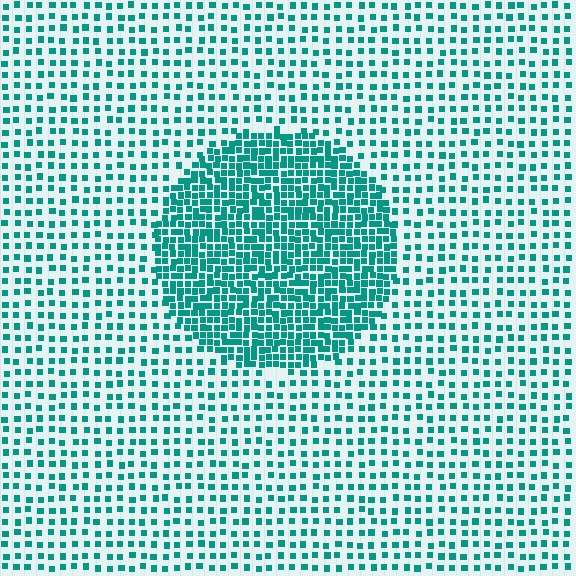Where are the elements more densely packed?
The elements are more densely packed inside the circle boundary.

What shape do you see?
I see a circle.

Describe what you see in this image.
The image contains small teal elements arranged at two different densities. A circle-shaped region is visible where the elements are more densely packed than the surrounding area.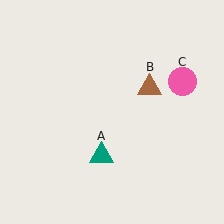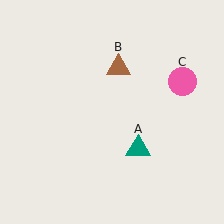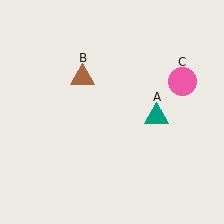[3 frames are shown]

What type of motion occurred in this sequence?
The teal triangle (object A), brown triangle (object B) rotated counterclockwise around the center of the scene.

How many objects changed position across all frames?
2 objects changed position: teal triangle (object A), brown triangle (object B).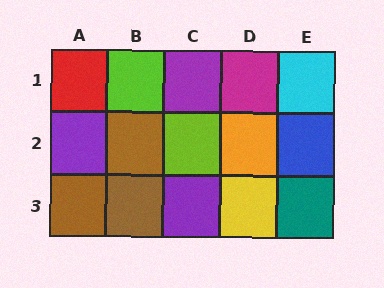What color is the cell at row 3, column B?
Brown.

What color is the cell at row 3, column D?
Yellow.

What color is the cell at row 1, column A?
Red.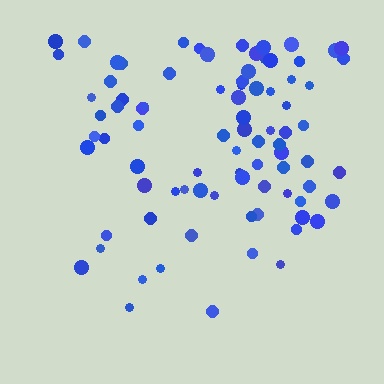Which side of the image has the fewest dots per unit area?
The bottom.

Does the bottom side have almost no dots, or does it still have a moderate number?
Still a moderate number, just noticeably fewer than the top.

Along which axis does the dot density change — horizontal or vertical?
Vertical.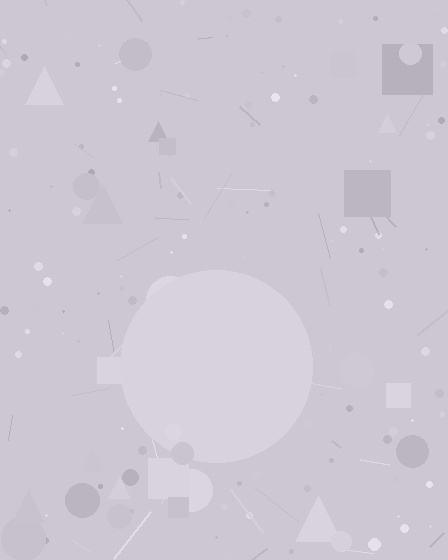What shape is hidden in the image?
A circle is hidden in the image.